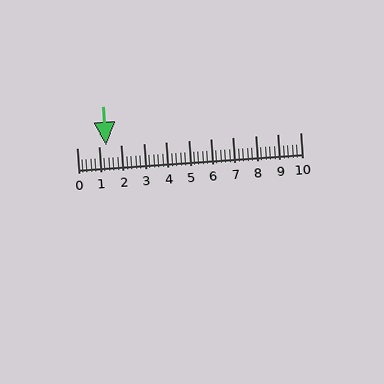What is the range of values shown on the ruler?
The ruler shows values from 0 to 10.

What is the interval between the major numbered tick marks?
The major tick marks are spaced 1 units apart.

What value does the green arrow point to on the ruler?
The green arrow points to approximately 1.3.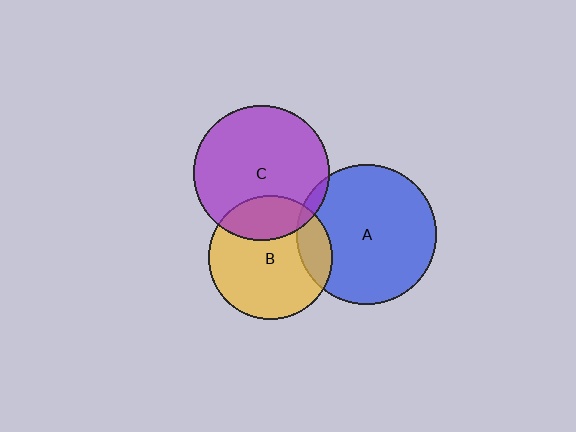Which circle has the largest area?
Circle A (blue).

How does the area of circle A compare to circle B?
Approximately 1.3 times.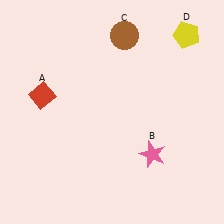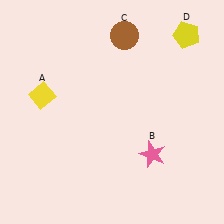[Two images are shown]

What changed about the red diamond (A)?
In Image 1, A is red. In Image 2, it changed to yellow.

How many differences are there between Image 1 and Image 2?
There is 1 difference between the two images.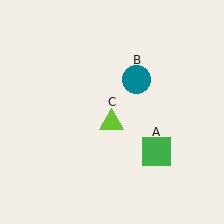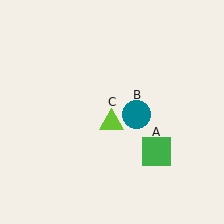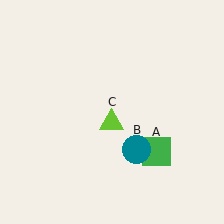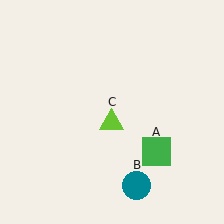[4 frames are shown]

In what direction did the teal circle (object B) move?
The teal circle (object B) moved down.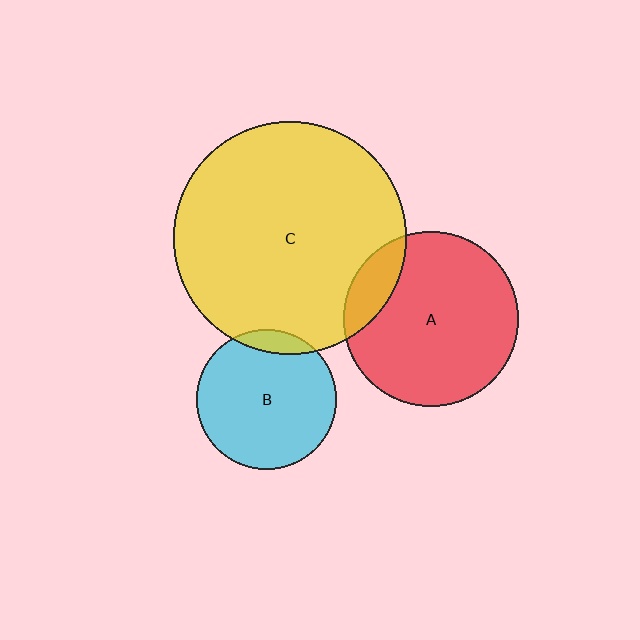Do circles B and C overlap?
Yes.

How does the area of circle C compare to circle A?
Approximately 1.8 times.